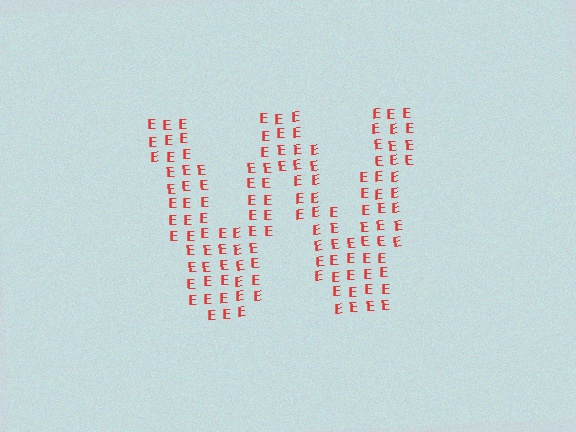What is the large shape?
The large shape is the letter W.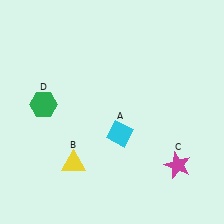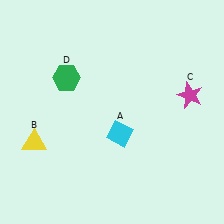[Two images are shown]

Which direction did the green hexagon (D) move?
The green hexagon (D) moved up.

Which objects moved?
The objects that moved are: the yellow triangle (B), the magenta star (C), the green hexagon (D).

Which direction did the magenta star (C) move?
The magenta star (C) moved up.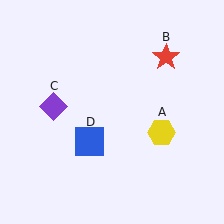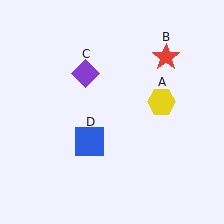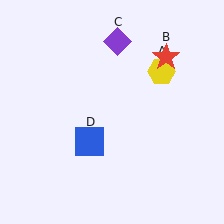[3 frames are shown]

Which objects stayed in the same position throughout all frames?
Red star (object B) and blue square (object D) remained stationary.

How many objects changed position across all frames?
2 objects changed position: yellow hexagon (object A), purple diamond (object C).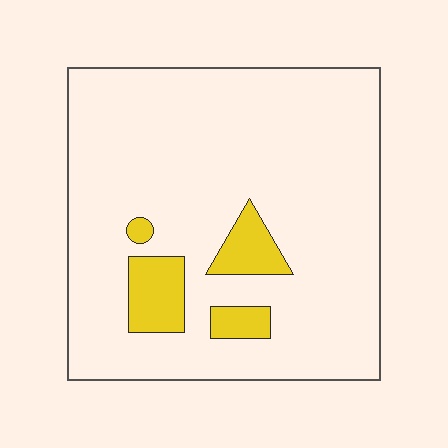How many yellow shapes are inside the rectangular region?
4.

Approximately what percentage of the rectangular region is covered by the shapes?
Approximately 10%.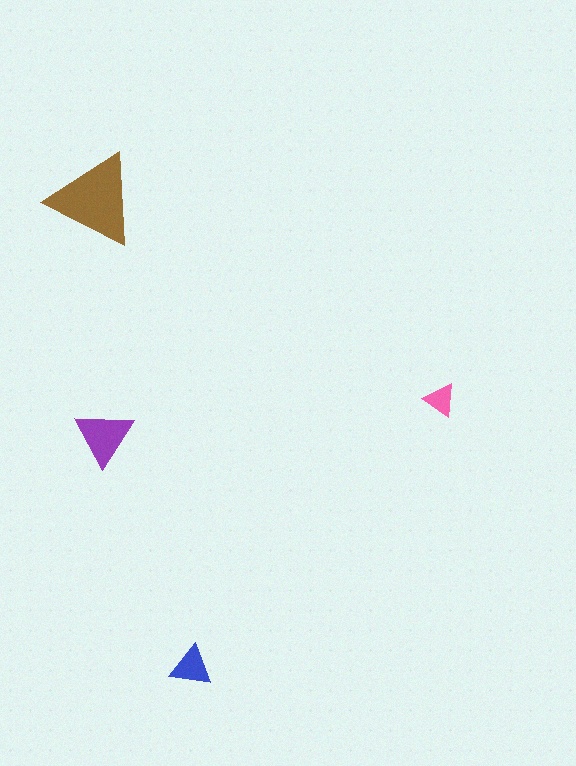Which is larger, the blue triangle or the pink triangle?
The blue one.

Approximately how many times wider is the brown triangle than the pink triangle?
About 3 times wider.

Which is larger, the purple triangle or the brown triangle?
The brown one.